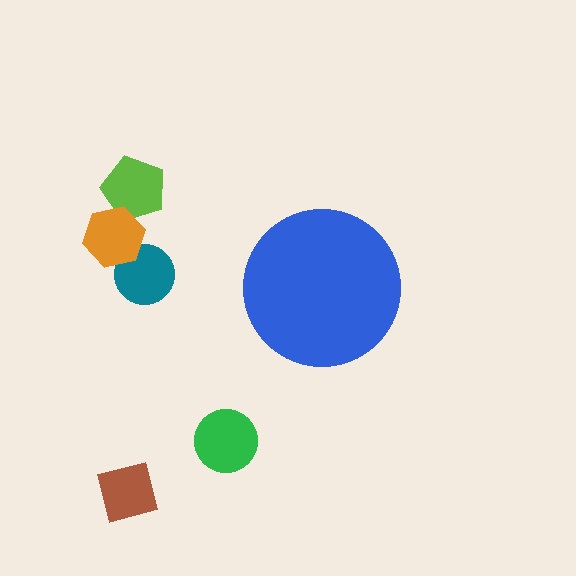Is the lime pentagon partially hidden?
No, the lime pentagon is fully visible.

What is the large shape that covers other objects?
A blue circle.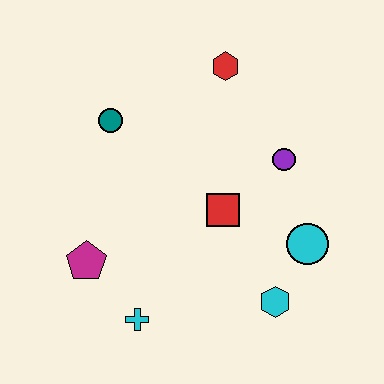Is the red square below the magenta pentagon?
No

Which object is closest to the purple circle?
The red square is closest to the purple circle.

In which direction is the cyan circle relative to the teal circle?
The cyan circle is to the right of the teal circle.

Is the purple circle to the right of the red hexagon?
Yes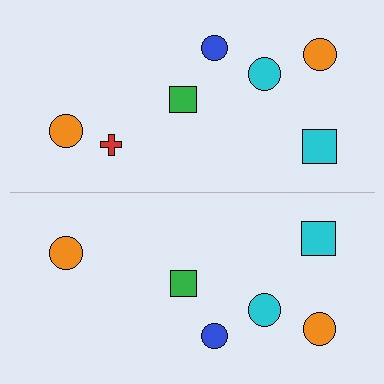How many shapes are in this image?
There are 13 shapes in this image.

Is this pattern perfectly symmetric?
No, the pattern is not perfectly symmetric. A red cross is missing from the bottom side.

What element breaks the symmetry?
A red cross is missing from the bottom side.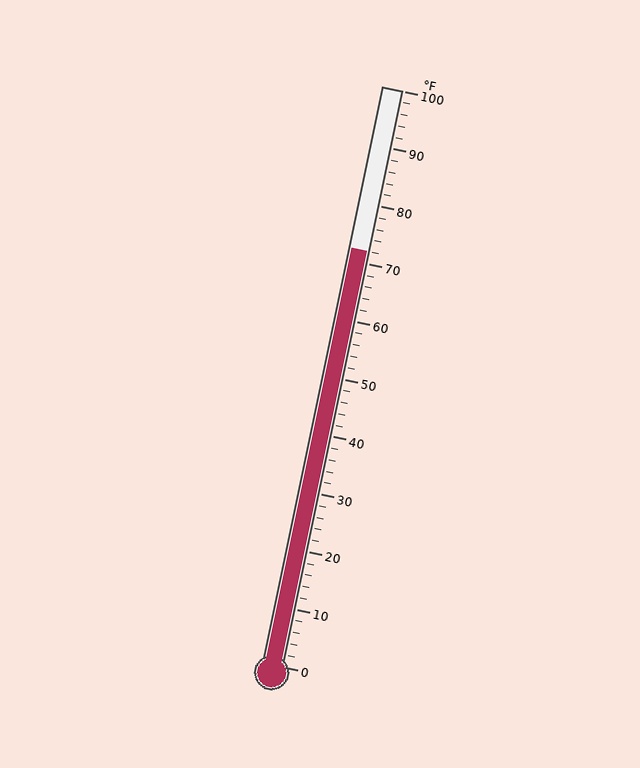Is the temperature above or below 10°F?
The temperature is above 10°F.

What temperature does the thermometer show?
The thermometer shows approximately 72°F.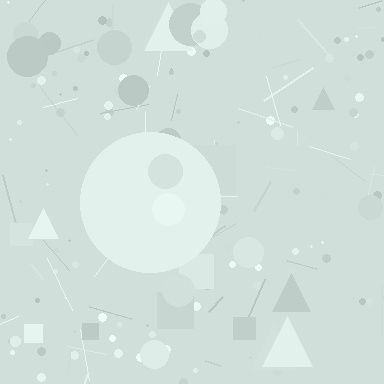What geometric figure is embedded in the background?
A circle is embedded in the background.